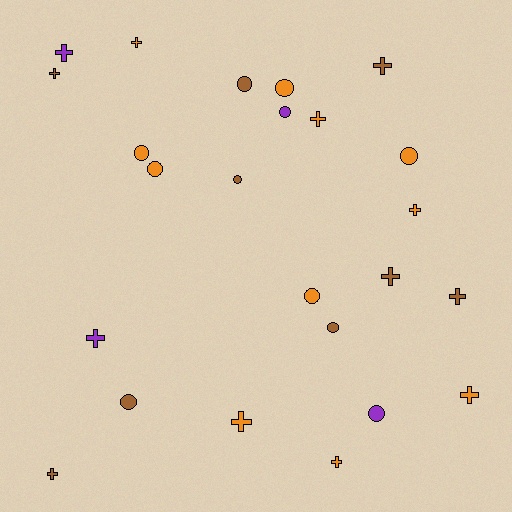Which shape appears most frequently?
Cross, with 13 objects.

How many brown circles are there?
There are 4 brown circles.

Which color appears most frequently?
Orange, with 11 objects.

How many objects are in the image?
There are 24 objects.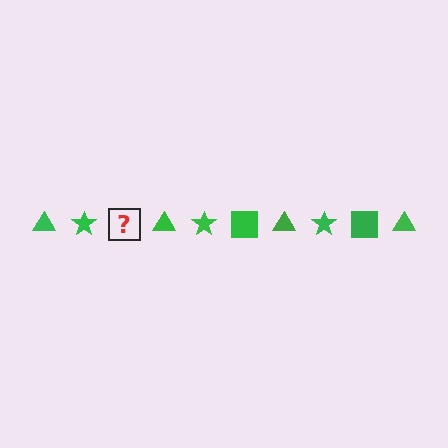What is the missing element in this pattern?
The missing element is a green square.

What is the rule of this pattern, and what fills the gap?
The rule is that the pattern cycles through triangle, star, square shapes in green. The gap should be filled with a green square.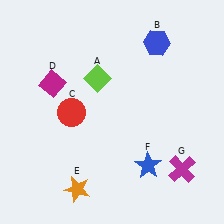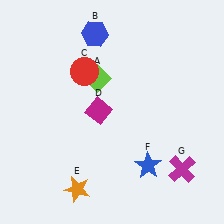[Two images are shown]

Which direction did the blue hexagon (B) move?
The blue hexagon (B) moved left.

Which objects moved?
The objects that moved are: the blue hexagon (B), the red circle (C), the magenta diamond (D).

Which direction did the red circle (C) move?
The red circle (C) moved up.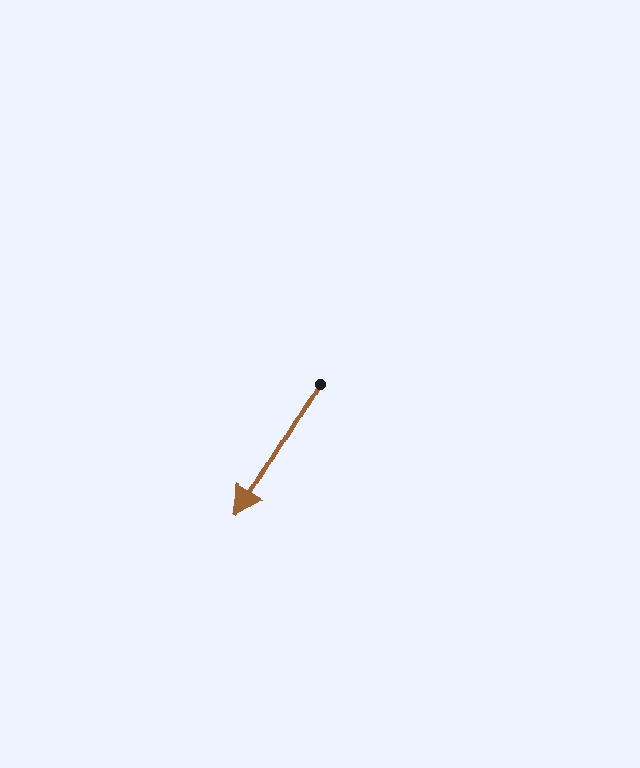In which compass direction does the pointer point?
Southwest.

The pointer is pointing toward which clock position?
Roughly 7 o'clock.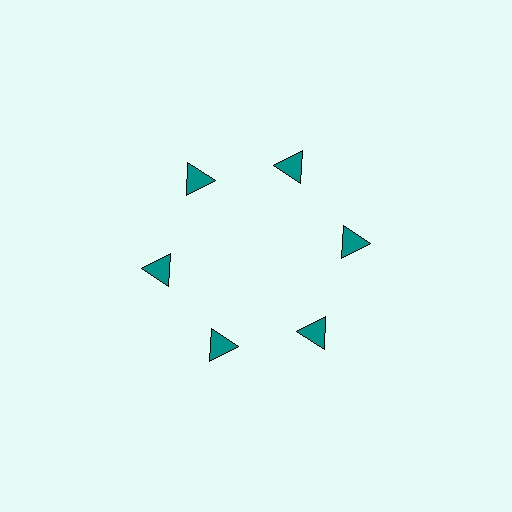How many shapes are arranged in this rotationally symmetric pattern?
There are 6 shapes, arranged in 6 groups of 1.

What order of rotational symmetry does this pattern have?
This pattern has 6-fold rotational symmetry.